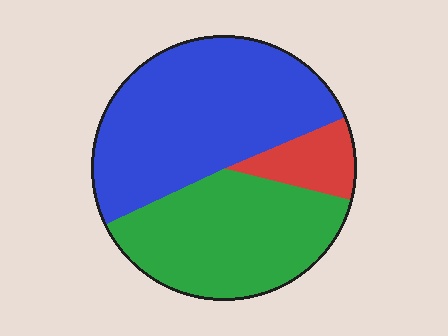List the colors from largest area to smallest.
From largest to smallest: blue, green, red.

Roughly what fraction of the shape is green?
Green takes up about two fifths (2/5) of the shape.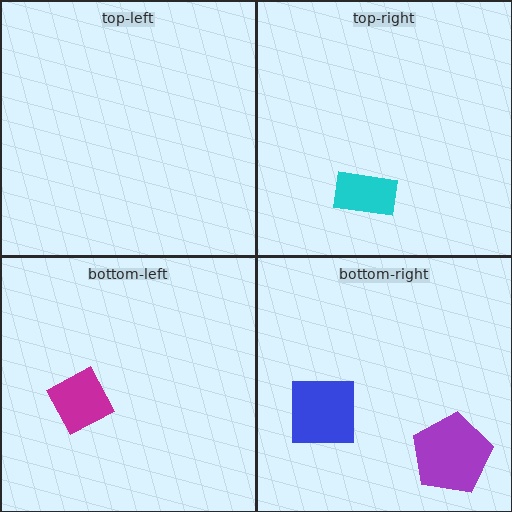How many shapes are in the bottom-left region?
1.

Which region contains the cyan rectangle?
The top-right region.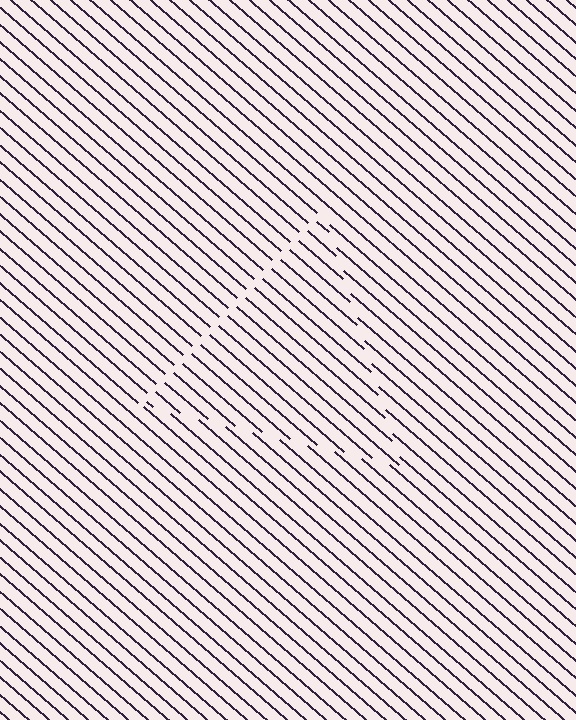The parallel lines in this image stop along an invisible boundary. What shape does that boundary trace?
An illusory triangle. The interior of the shape contains the same grating, shifted by half a period — the contour is defined by the phase discontinuity where line-ends from the inner and outer gratings abut.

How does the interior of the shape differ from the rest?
The interior of the shape contains the same grating, shifted by half a period — the contour is defined by the phase discontinuity where line-ends from the inner and outer gratings abut.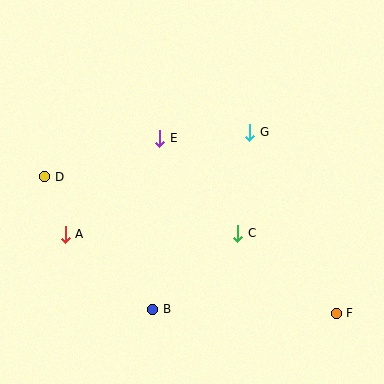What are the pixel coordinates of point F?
Point F is at (336, 313).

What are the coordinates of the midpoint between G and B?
The midpoint between G and B is at (201, 221).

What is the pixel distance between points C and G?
The distance between C and G is 102 pixels.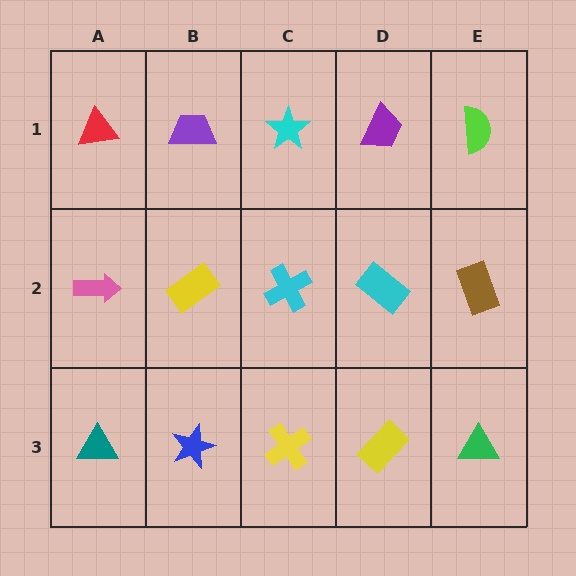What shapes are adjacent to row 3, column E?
A brown rectangle (row 2, column E), a yellow rectangle (row 3, column D).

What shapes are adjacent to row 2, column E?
A lime semicircle (row 1, column E), a green triangle (row 3, column E), a cyan rectangle (row 2, column D).